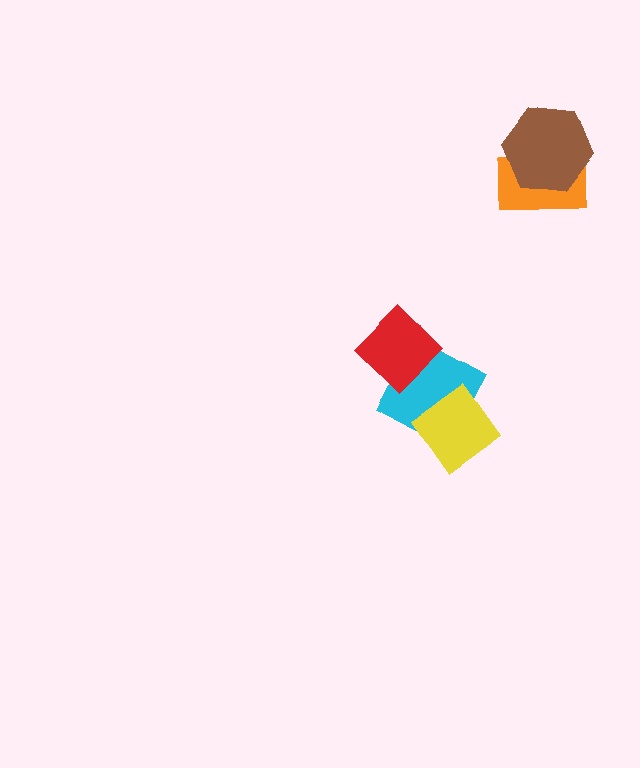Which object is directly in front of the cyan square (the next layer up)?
The yellow diamond is directly in front of the cyan square.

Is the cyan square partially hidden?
Yes, it is partially covered by another shape.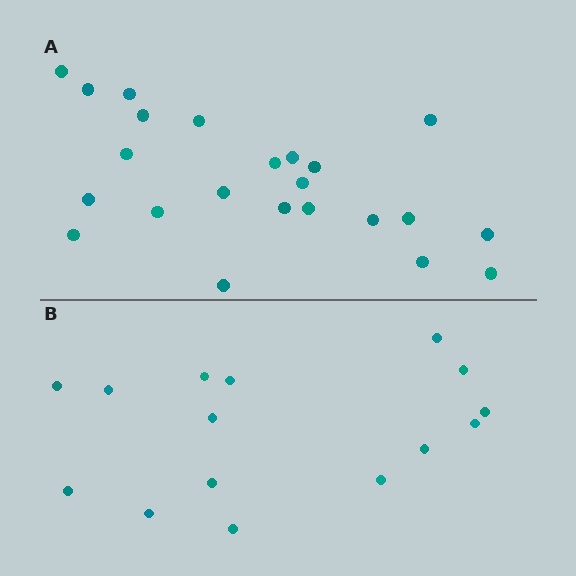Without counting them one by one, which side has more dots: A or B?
Region A (the top region) has more dots.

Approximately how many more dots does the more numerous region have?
Region A has roughly 8 or so more dots than region B.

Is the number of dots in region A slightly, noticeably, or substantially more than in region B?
Region A has substantially more. The ratio is roughly 1.5 to 1.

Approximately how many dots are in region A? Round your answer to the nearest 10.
About 20 dots. (The exact count is 23, which rounds to 20.)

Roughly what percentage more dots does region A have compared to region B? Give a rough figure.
About 55% more.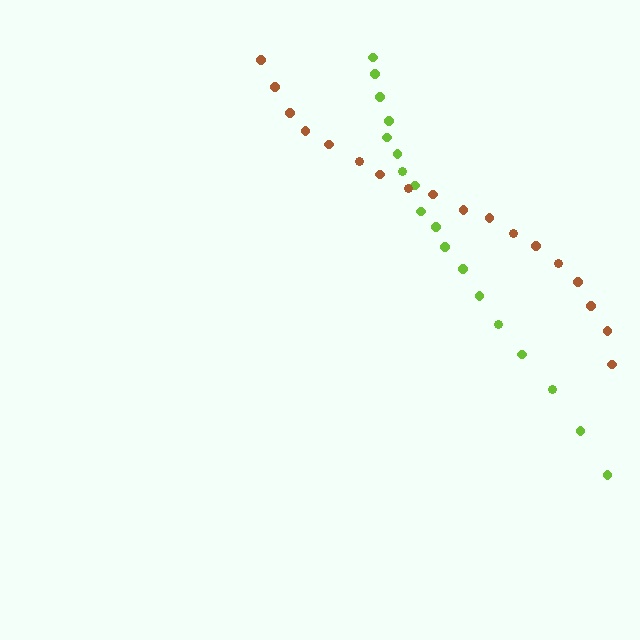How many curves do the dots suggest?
There are 2 distinct paths.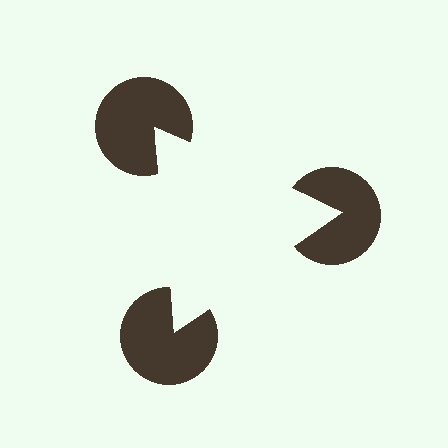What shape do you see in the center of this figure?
An illusory triangle — its edges are inferred from the aligned wedge cuts in the pac-man discs, not physically drawn.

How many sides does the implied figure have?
3 sides.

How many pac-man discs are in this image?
There are 3 — one at each vertex of the illusory triangle.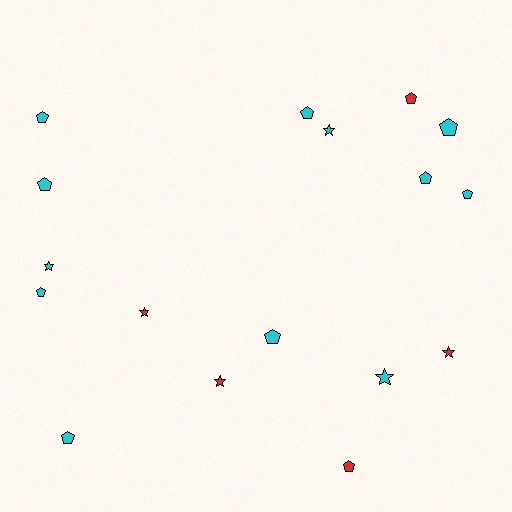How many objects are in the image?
There are 17 objects.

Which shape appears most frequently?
Pentagon, with 11 objects.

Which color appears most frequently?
Cyan, with 12 objects.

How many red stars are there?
There are 3 red stars.